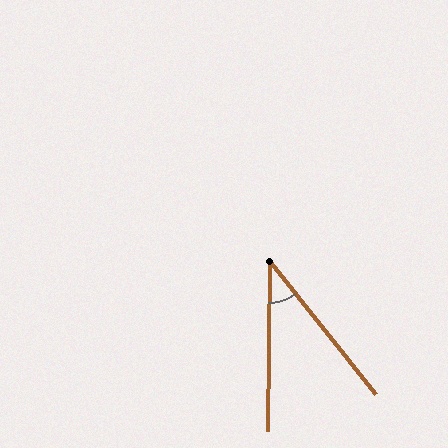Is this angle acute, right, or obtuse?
It is acute.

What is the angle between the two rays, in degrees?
Approximately 39 degrees.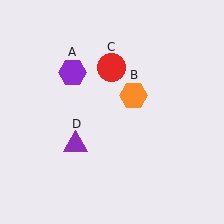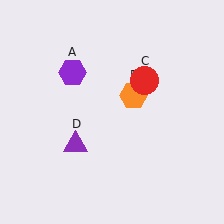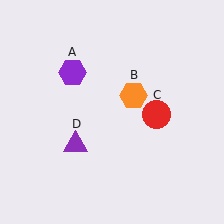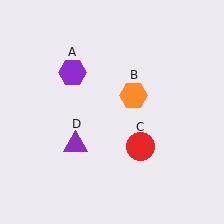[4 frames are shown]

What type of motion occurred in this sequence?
The red circle (object C) rotated clockwise around the center of the scene.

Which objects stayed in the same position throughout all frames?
Purple hexagon (object A) and orange hexagon (object B) and purple triangle (object D) remained stationary.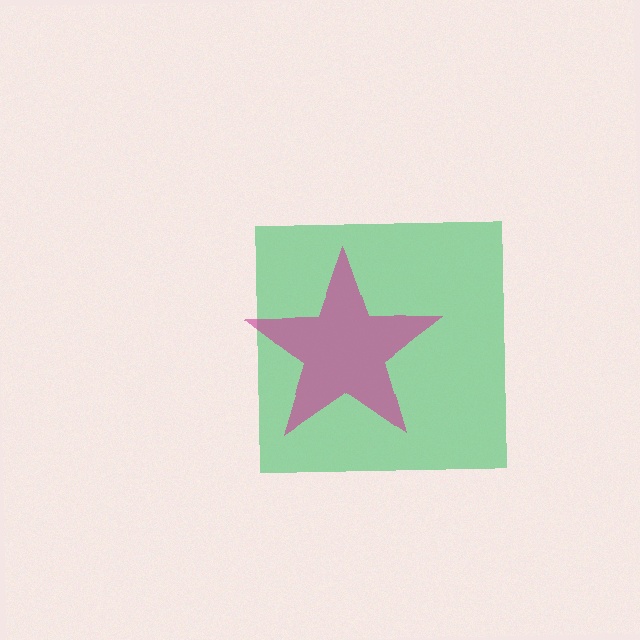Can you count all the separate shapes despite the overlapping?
Yes, there are 2 separate shapes.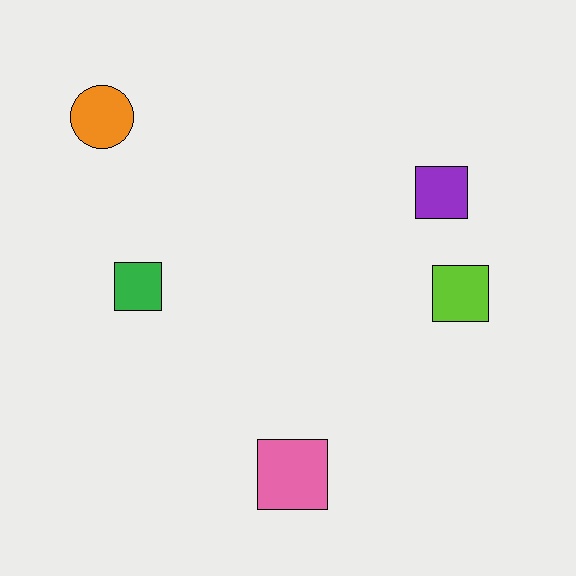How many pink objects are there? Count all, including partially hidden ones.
There is 1 pink object.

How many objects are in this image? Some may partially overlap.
There are 5 objects.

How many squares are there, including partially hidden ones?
There are 4 squares.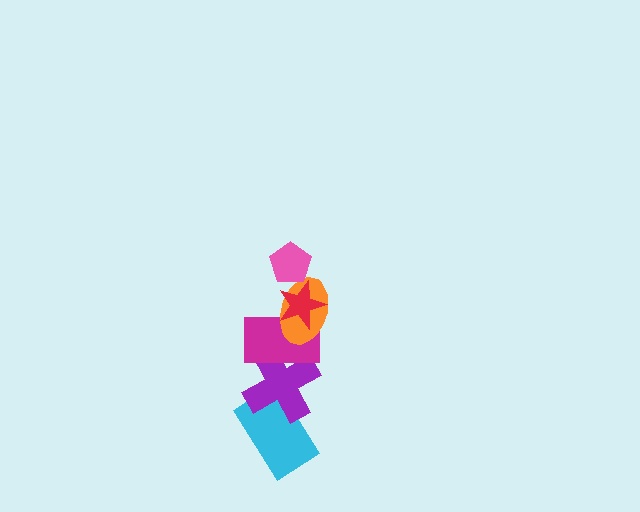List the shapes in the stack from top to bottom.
From top to bottom: the pink pentagon, the red star, the orange ellipse, the magenta rectangle, the purple cross, the cyan rectangle.